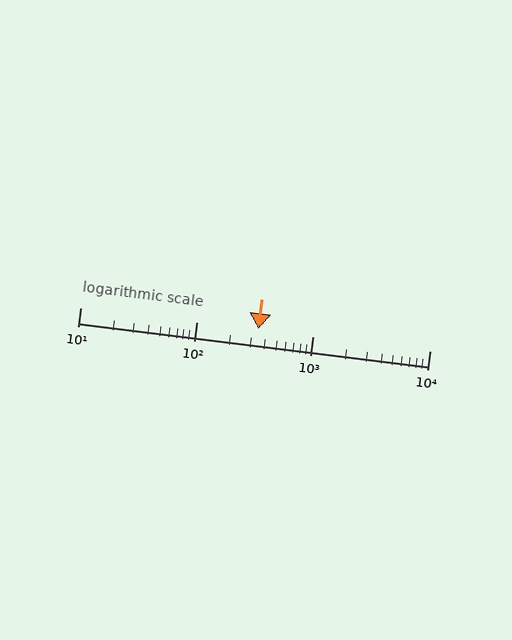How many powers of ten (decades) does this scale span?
The scale spans 3 decades, from 10 to 10000.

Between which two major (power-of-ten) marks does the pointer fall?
The pointer is between 100 and 1000.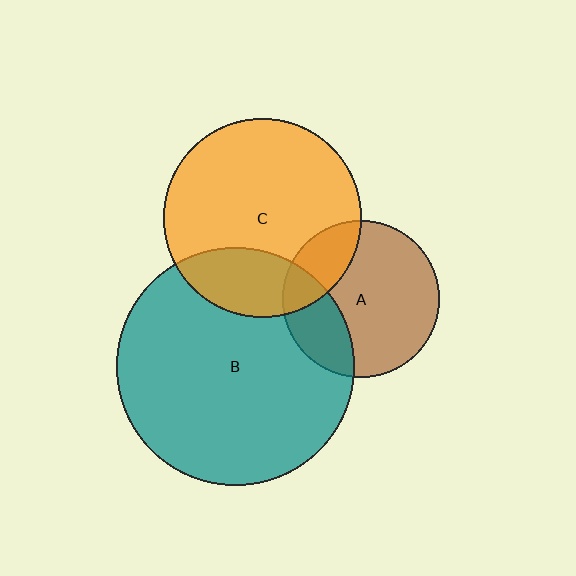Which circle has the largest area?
Circle B (teal).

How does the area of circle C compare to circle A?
Approximately 1.6 times.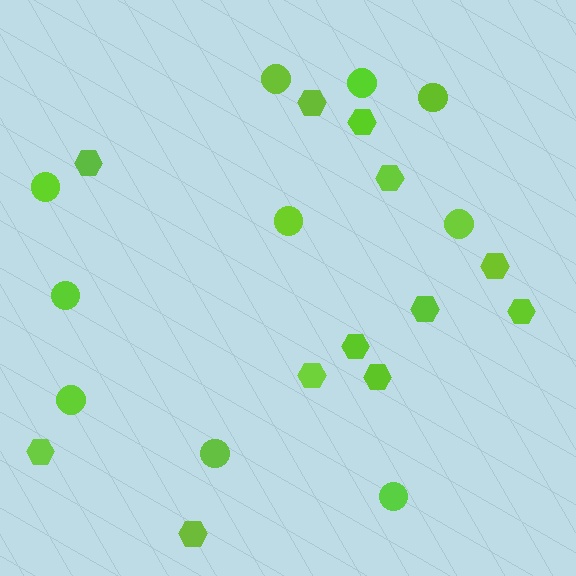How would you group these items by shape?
There are 2 groups: one group of hexagons (12) and one group of circles (10).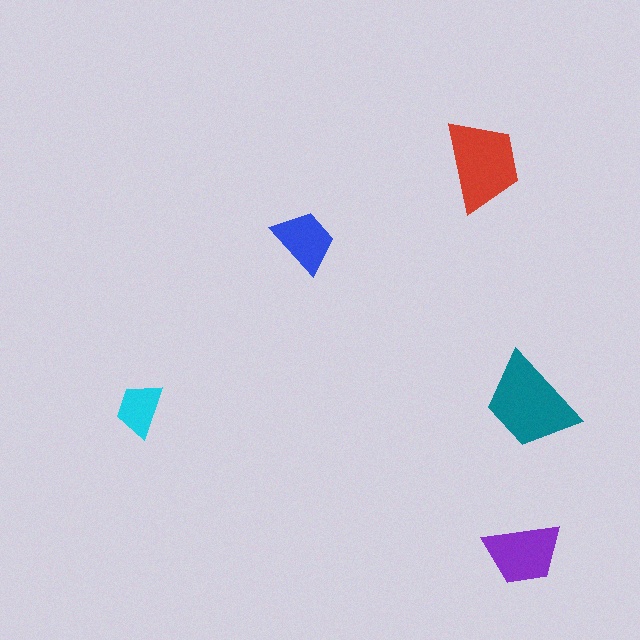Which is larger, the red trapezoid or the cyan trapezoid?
The red one.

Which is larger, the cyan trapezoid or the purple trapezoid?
The purple one.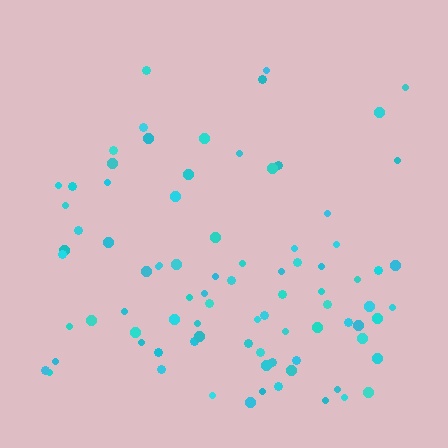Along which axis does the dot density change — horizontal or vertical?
Vertical.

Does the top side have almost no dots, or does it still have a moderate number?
Still a moderate number, just noticeably fewer than the bottom.